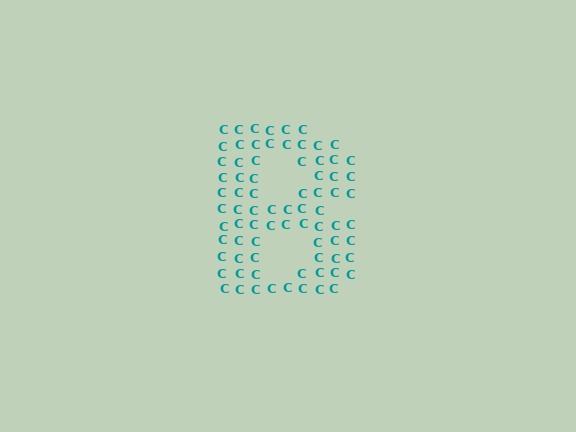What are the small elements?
The small elements are letter C's.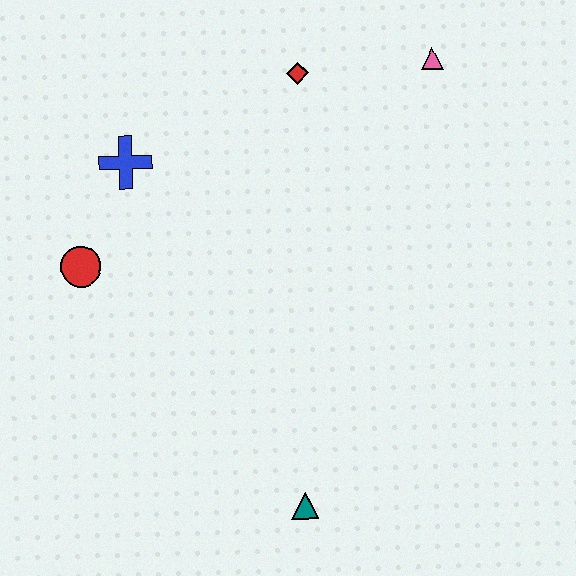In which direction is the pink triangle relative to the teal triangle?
The pink triangle is above the teal triangle.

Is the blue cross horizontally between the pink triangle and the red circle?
Yes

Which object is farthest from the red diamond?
The teal triangle is farthest from the red diamond.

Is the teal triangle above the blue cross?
No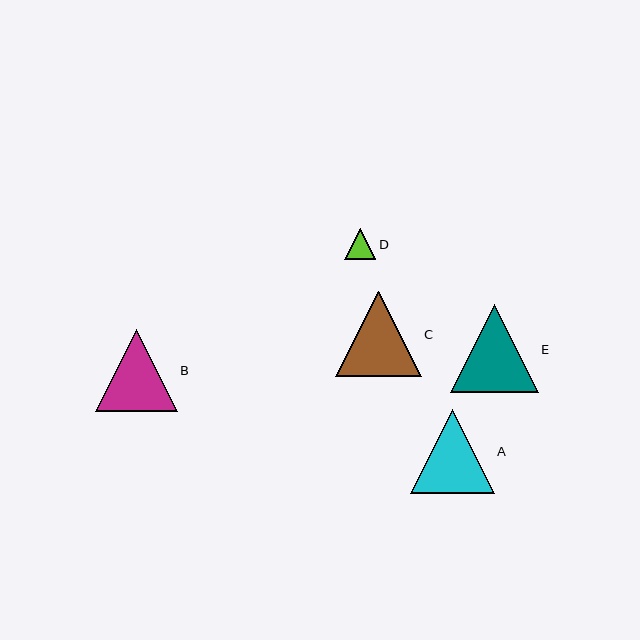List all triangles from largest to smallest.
From largest to smallest: E, C, A, B, D.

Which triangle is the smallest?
Triangle D is the smallest with a size of approximately 31 pixels.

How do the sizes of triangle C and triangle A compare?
Triangle C and triangle A are approximately the same size.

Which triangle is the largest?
Triangle E is the largest with a size of approximately 88 pixels.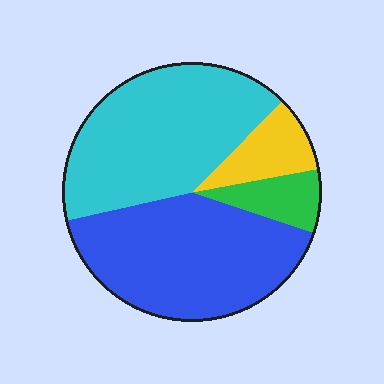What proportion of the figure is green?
Green takes up less than a sixth of the figure.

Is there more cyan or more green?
Cyan.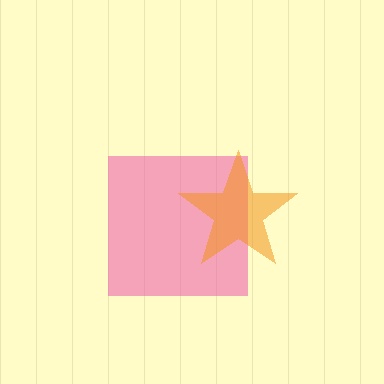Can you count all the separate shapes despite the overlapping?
Yes, there are 2 separate shapes.